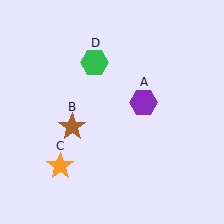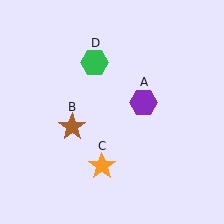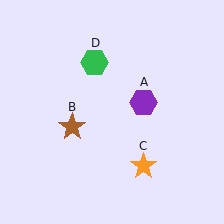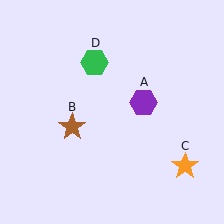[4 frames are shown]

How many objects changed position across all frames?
1 object changed position: orange star (object C).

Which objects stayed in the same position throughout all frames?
Purple hexagon (object A) and brown star (object B) and green hexagon (object D) remained stationary.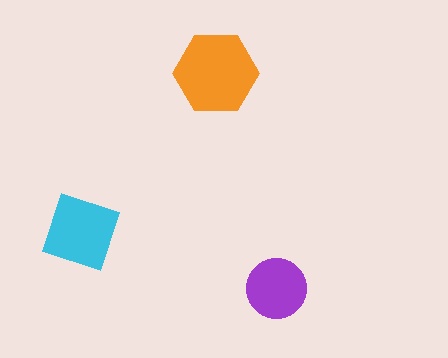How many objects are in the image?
There are 3 objects in the image.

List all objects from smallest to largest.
The purple circle, the cyan square, the orange hexagon.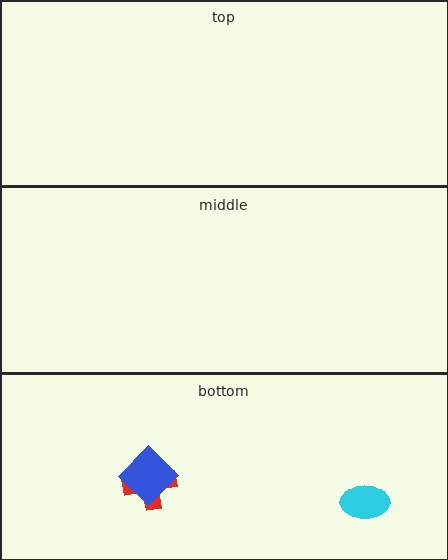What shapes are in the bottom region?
The cyan ellipse, the red cross, the blue diamond.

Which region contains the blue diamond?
The bottom region.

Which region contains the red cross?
The bottom region.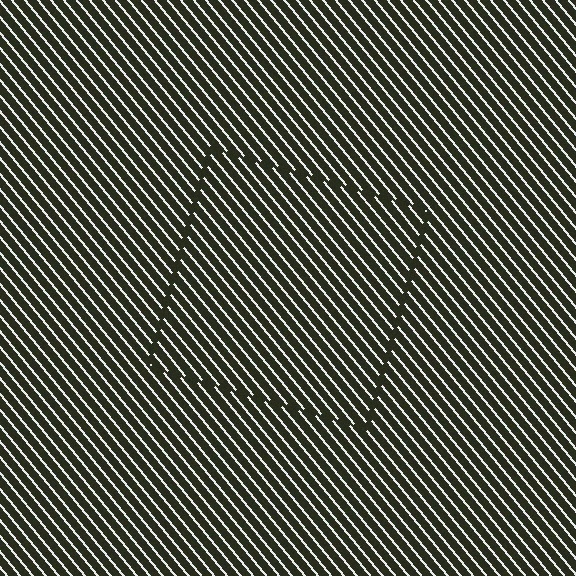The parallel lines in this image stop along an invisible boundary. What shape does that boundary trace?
An illusory square. The interior of the shape contains the same grating, shifted by half a period — the contour is defined by the phase discontinuity where line-ends from the inner and outer gratings abut.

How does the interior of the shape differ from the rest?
The interior of the shape contains the same grating, shifted by half a period — the contour is defined by the phase discontinuity where line-ends from the inner and outer gratings abut.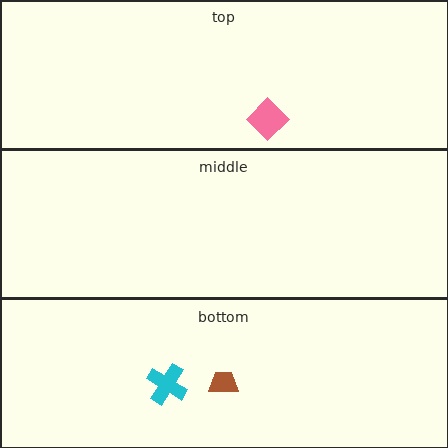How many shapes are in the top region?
1.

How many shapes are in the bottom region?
2.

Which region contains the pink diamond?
The top region.